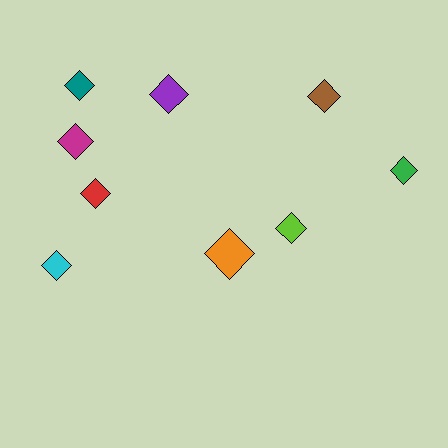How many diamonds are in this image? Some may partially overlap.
There are 9 diamonds.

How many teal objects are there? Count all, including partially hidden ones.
There is 1 teal object.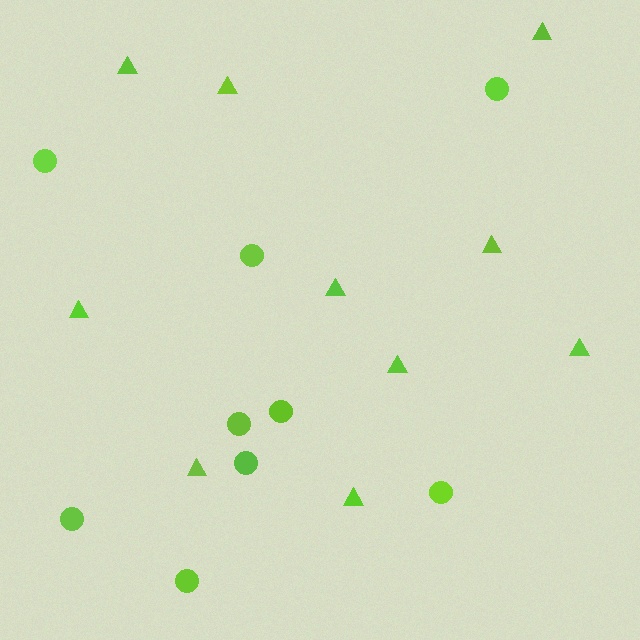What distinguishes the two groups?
There are 2 groups: one group of triangles (10) and one group of circles (9).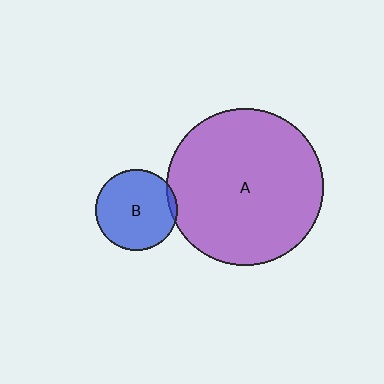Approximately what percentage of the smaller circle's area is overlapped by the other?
Approximately 5%.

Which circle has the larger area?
Circle A (purple).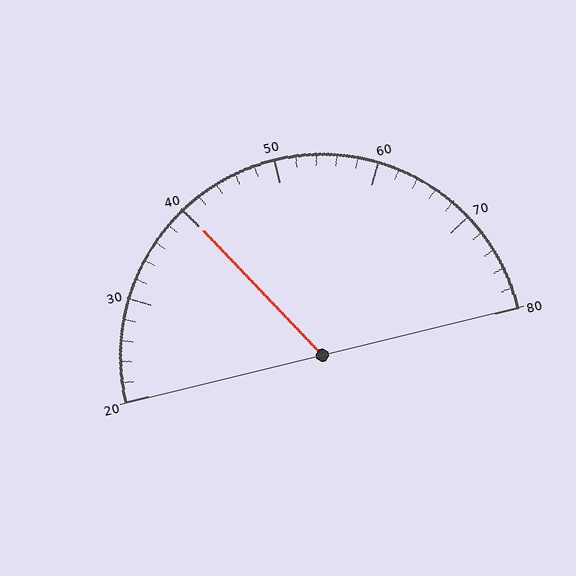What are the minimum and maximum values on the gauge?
The gauge ranges from 20 to 80.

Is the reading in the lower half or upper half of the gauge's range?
The reading is in the lower half of the range (20 to 80).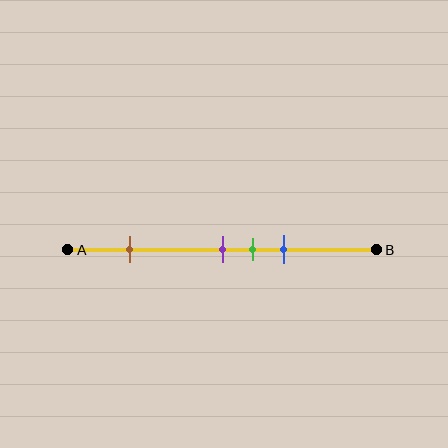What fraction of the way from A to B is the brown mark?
The brown mark is approximately 20% (0.2) of the way from A to B.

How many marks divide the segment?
There are 4 marks dividing the segment.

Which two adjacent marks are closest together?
The purple and green marks are the closest adjacent pair.